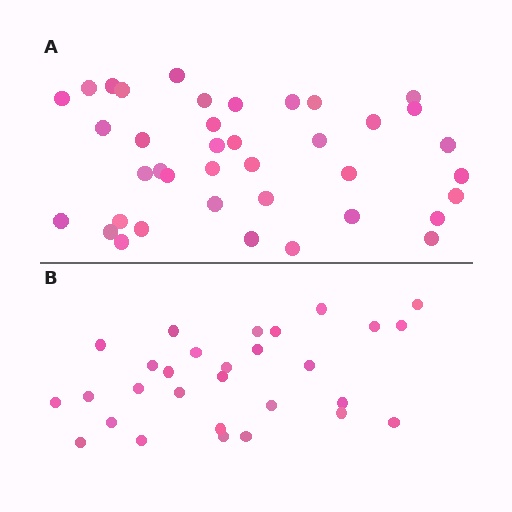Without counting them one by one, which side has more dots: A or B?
Region A (the top region) has more dots.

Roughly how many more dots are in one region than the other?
Region A has roughly 10 or so more dots than region B.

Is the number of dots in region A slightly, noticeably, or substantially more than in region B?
Region A has noticeably more, but not dramatically so. The ratio is roughly 1.3 to 1.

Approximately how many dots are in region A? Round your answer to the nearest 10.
About 40 dots. (The exact count is 39, which rounds to 40.)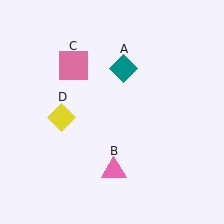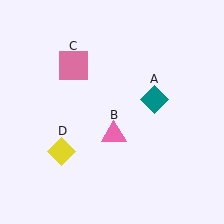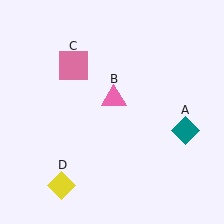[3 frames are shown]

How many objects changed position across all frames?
3 objects changed position: teal diamond (object A), pink triangle (object B), yellow diamond (object D).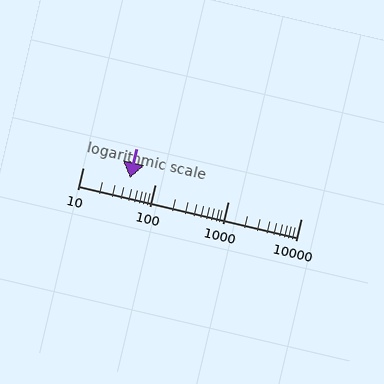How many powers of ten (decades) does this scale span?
The scale spans 3 decades, from 10 to 10000.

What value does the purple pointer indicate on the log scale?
The pointer indicates approximately 44.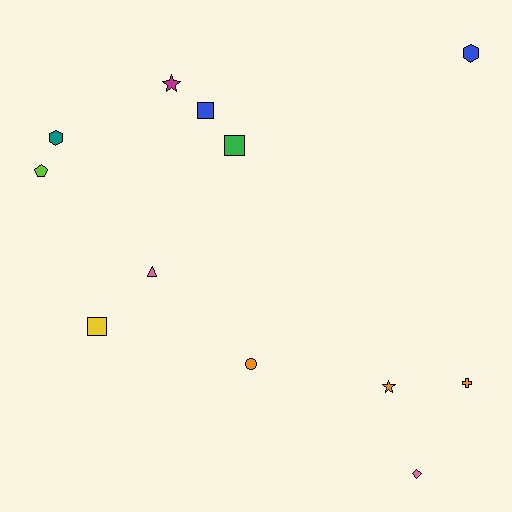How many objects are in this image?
There are 12 objects.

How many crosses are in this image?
There is 1 cross.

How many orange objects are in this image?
There are 3 orange objects.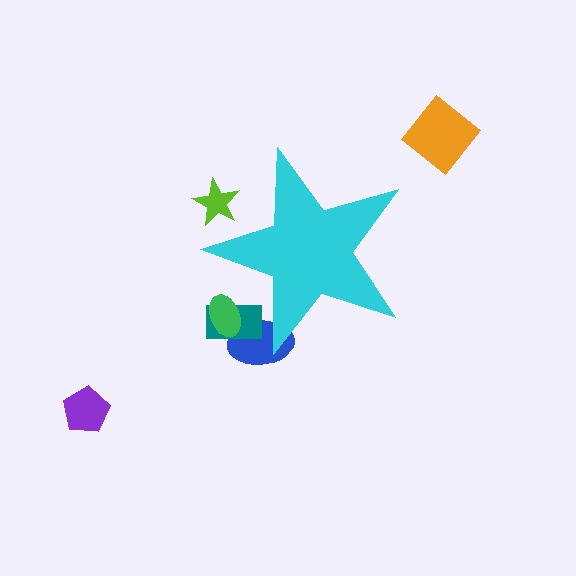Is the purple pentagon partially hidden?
No, the purple pentagon is fully visible.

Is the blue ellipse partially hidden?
Yes, the blue ellipse is partially hidden behind the cyan star.